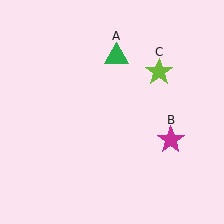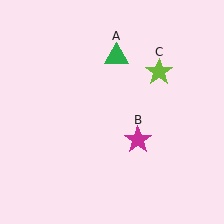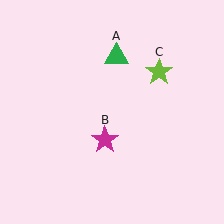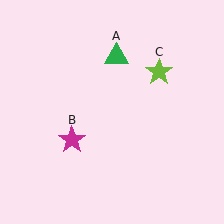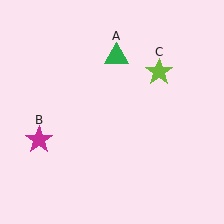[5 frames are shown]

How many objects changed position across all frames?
1 object changed position: magenta star (object B).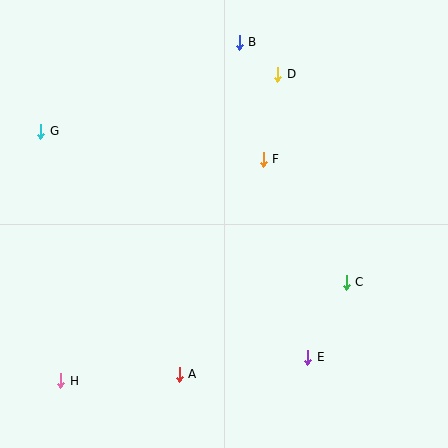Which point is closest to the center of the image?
Point F at (263, 159) is closest to the center.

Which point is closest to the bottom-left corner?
Point H is closest to the bottom-left corner.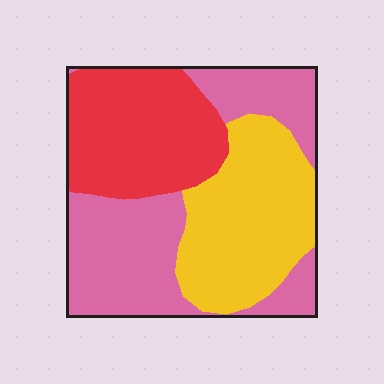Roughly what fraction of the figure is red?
Red takes up between a sixth and a third of the figure.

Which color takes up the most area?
Pink, at roughly 40%.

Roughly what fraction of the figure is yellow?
Yellow takes up between a quarter and a half of the figure.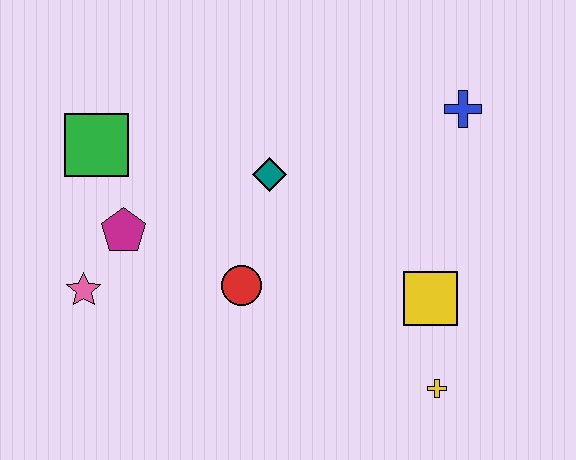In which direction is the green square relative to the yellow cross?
The green square is to the left of the yellow cross.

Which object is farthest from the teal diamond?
The yellow cross is farthest from the teal diamond.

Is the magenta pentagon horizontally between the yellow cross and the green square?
Yes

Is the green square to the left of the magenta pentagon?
Yes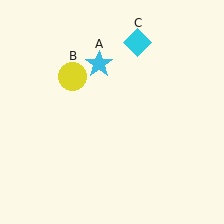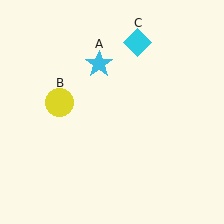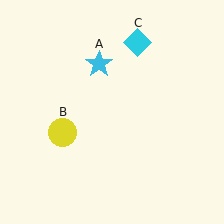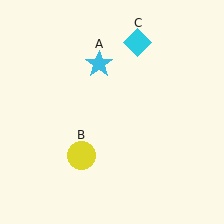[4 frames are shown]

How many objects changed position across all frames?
1 object changed position: yellow circle (object B).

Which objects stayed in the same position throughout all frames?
Cyan star (object A) and cyan diamond (object C) remained stationary.